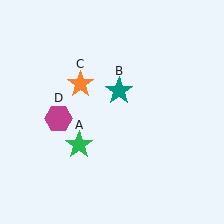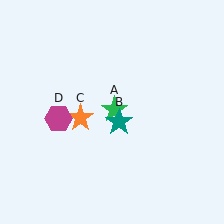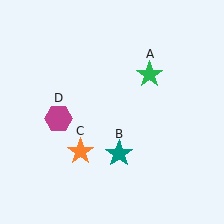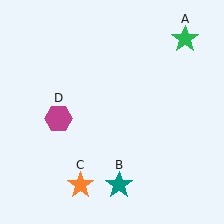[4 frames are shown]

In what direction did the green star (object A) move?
The green star (object A) moved up and to the right.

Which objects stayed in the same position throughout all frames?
Magenta hexagon (object D) remained stationary.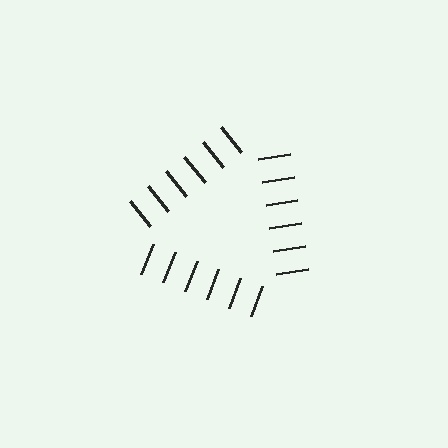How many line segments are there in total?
18 — 6 along each of the 3 edges.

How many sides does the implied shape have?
3 sides — the line-ends trace a triangle.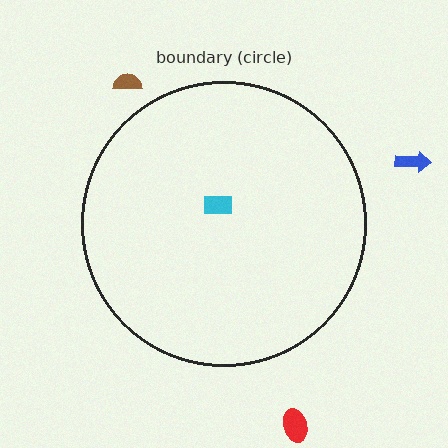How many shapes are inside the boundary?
1 inside, 3 outside.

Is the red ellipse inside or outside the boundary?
Outside.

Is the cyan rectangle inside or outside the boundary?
Inside.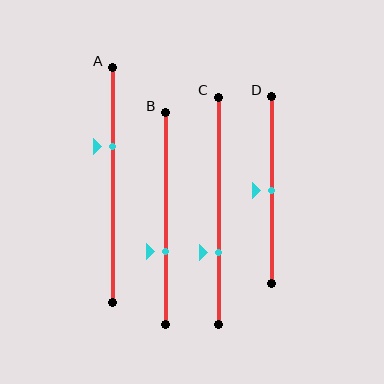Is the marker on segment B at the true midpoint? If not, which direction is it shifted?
No, the marker on segment B is shifted downward by about 15% of the segment length.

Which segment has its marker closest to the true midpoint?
Segment D has its marker closest to the true midpoint.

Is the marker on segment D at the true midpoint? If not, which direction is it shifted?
Yes, the marker on segment D is at the true midpoint.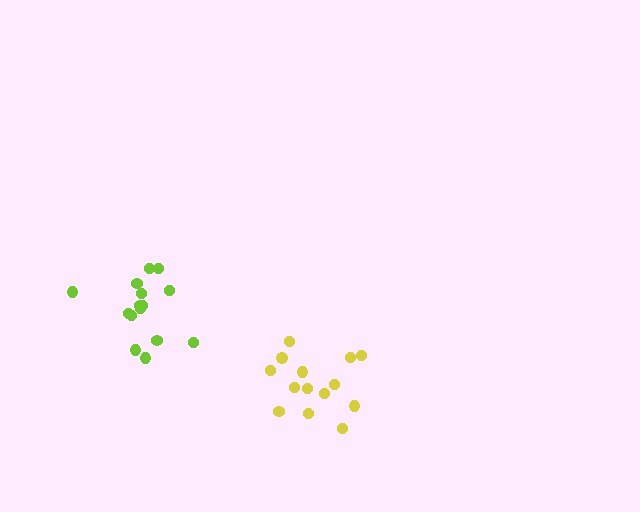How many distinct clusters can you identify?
There are 2 distinct clusters.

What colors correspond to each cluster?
The clusters are colored: yellow, lime.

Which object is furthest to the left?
The lime cluster is leftmost.